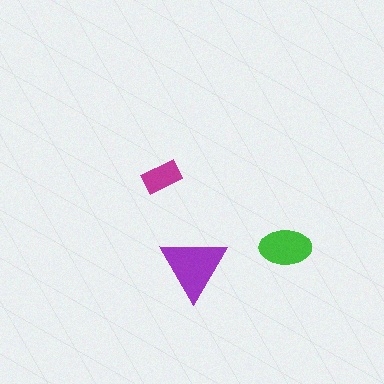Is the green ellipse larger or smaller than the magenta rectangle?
Larger.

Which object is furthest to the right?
The green ellipse is rightmost.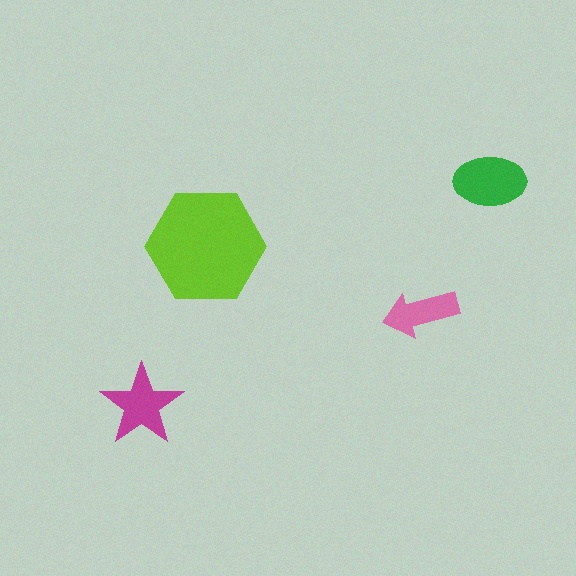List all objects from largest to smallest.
The lime hexagon, the green ellipse, the magenta star, the pink arrow.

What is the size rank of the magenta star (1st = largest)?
3rd.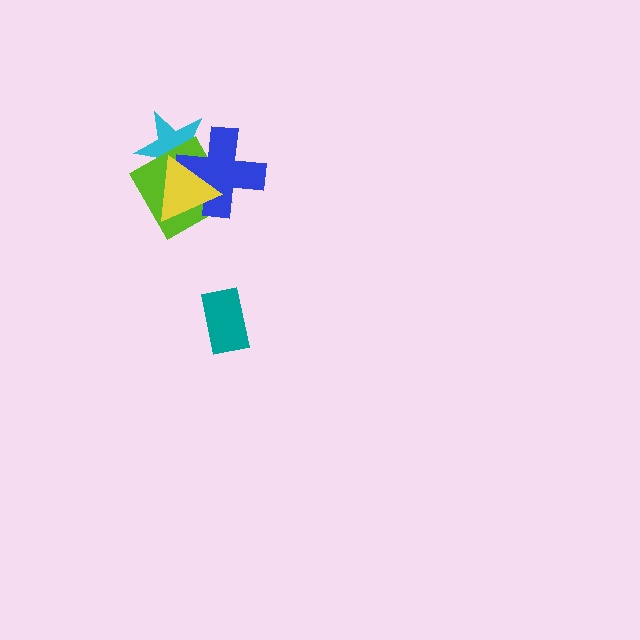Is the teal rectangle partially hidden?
No, no other shape covers it.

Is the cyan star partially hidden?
Yes, it is partially covered by another shape.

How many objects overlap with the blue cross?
3 objects overlap with the blue cross.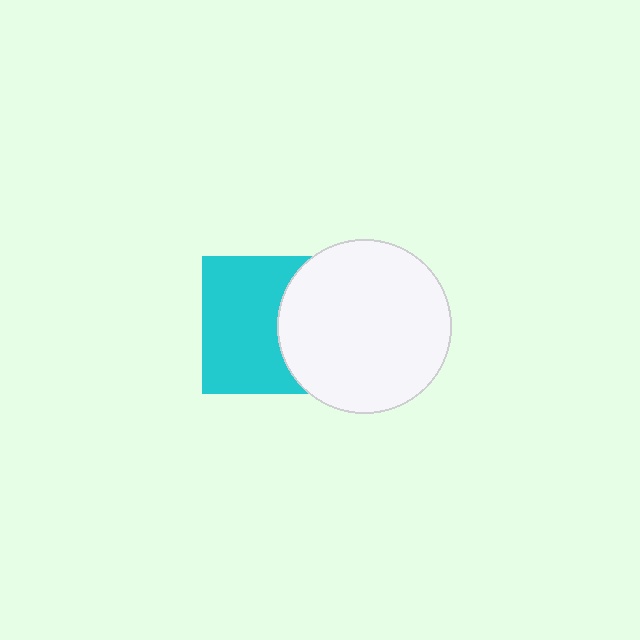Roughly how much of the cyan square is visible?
About half of it is visible (roughly 62%).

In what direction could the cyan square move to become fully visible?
The cyan square could move left. That would shift it out from behind the white circle entirely.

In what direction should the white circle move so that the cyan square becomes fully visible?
The white circle should move right. That is the shortest direction to clear the overlap and leave the cyan square fully visible.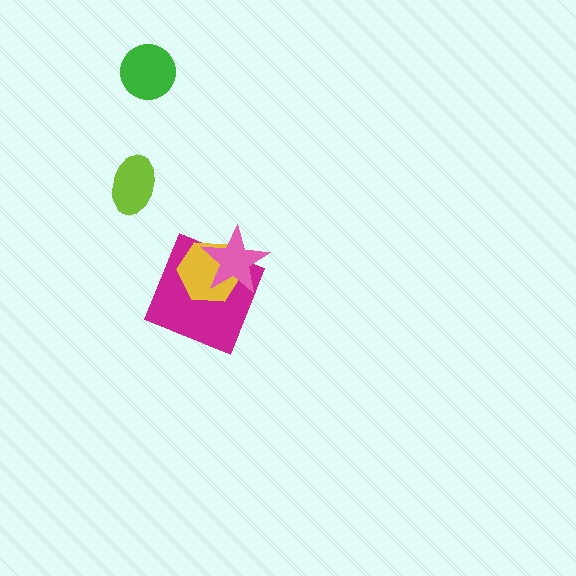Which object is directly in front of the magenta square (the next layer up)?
The yellow hexagon is directly in front of the magenta square.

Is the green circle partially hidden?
No, no other shape covers it.